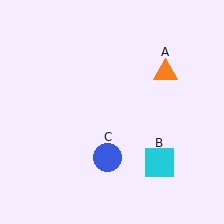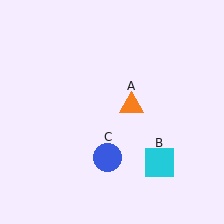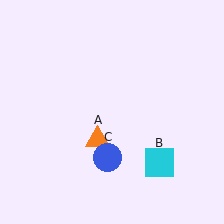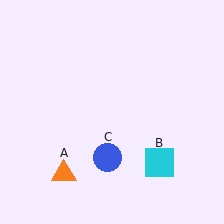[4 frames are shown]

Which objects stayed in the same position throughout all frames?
Cyan square (object B) and blue circle (object C) remained stationary.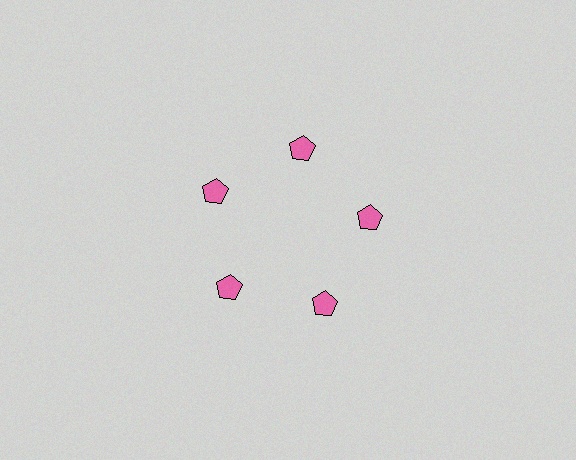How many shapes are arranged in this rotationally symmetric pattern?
There are 5 shapes, arranged in 5 groups of 1.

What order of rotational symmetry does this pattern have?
This pattern has 5-fold rotational symmetry.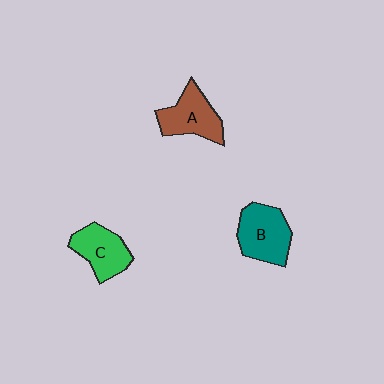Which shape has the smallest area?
Shape C (green).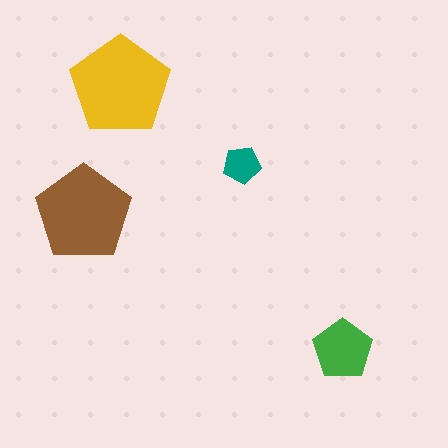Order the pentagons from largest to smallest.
the yellow one, the brown one, the green one, the teal one.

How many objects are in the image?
There are 4 objects in the image.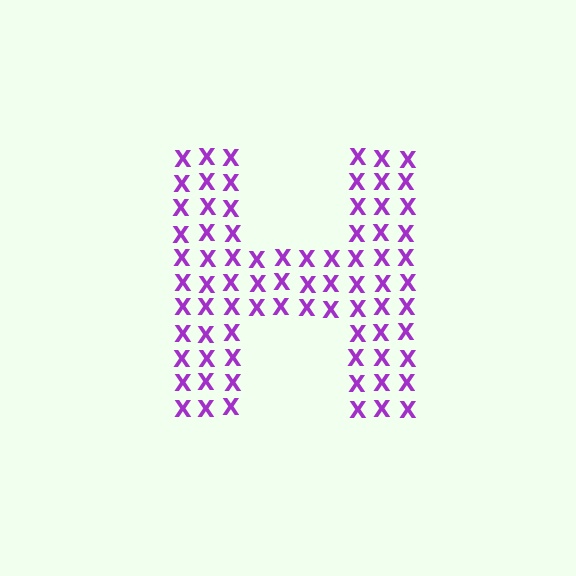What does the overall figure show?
The overall figure shows the letter H.